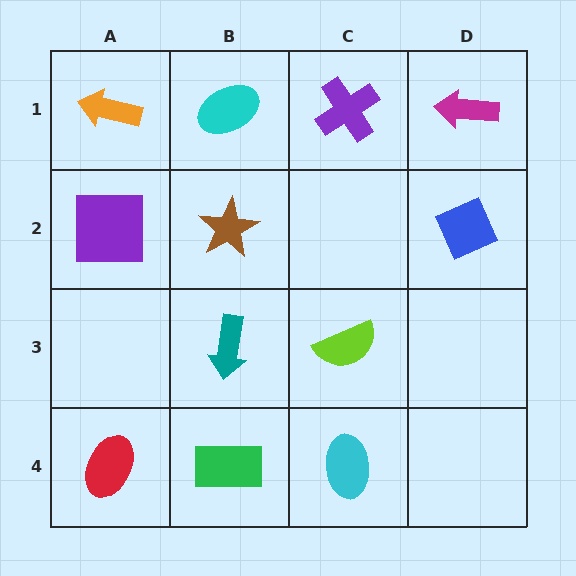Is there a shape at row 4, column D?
No, that cell is empty.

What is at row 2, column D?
A blue diamond.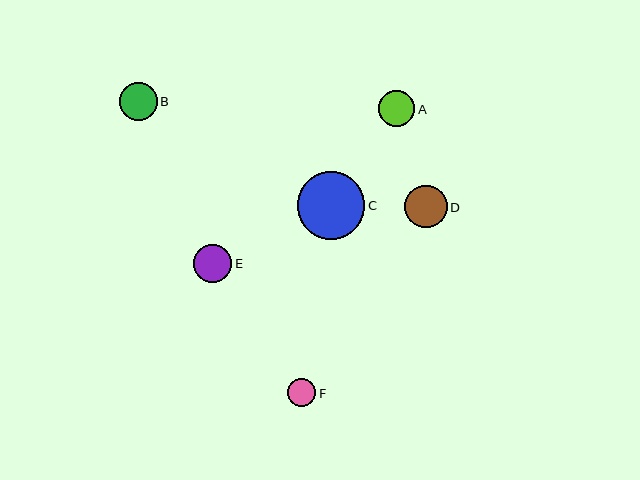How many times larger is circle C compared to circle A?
Circle C is approximately 1.9 times the size of circle A.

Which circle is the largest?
Circle C is the largest with a size of approximately 67 pixels.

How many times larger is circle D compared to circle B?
Circle D is approximately 1.1 times the size of circle B.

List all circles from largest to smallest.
From largest to smallest: C, D, E, B, A, F.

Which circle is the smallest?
Circle F is the smallest with a size of approximately 28 pixels.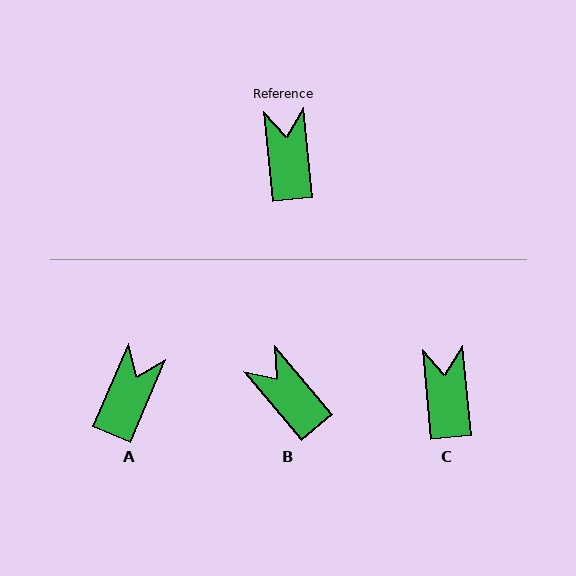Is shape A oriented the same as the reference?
No, it is off by about 29 degrees.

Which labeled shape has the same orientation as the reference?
C.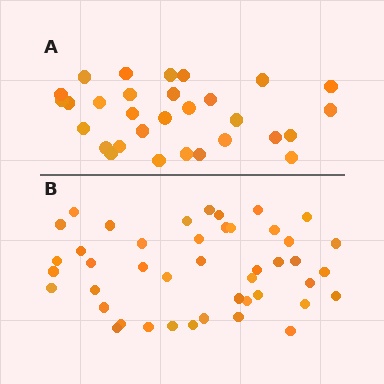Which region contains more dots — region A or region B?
Region B (the bottom region) has more dots.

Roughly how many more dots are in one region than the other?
Region B has approximately 15 more dots than region A.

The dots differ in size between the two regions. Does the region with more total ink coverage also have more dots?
No. Region A has more total ink coverage because its dots are larger, but region B actually contains more individual dots. Total area can be misleading — the number of items is what matters here.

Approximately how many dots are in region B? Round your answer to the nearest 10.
About 40 dots. (The exact count is 44, which rounds to 40.)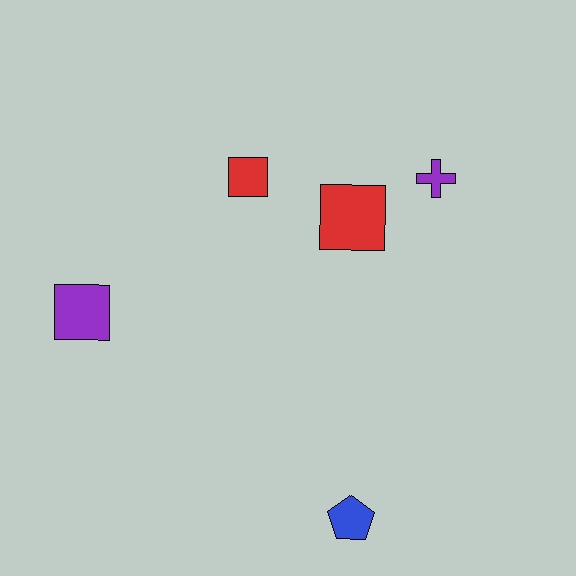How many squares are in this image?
There are 3 squares.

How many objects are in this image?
There are 5 objects.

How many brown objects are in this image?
There are no brown objects.